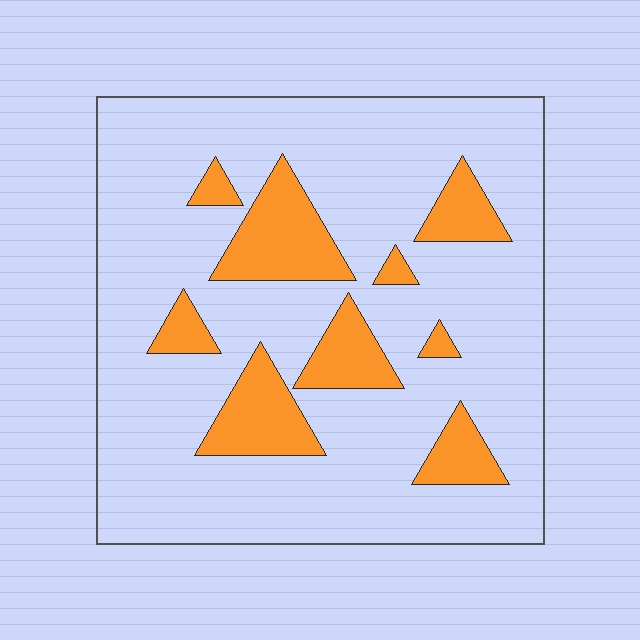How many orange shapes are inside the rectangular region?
9.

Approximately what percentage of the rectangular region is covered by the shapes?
Approximately 20%.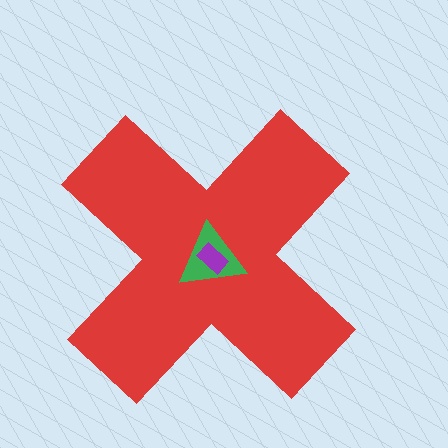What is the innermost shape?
The purple rectangle.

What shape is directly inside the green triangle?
The purple rectangle.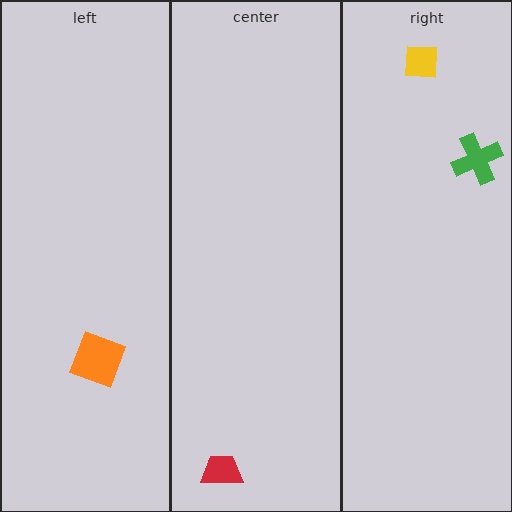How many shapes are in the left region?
1.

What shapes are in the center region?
The red trapezoid.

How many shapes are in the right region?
2.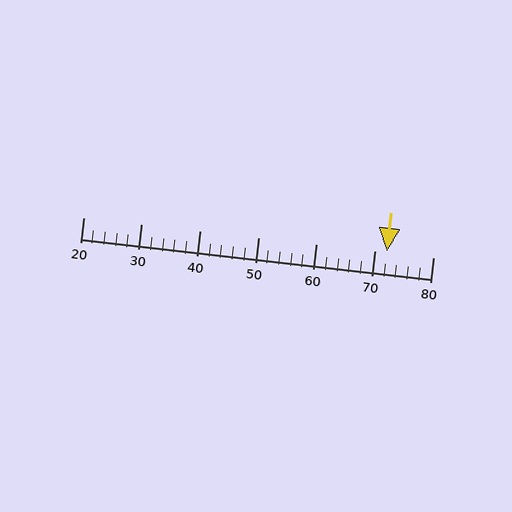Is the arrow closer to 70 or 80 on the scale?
The arrow is closer to 70.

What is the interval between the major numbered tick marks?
The major tick marks are spaced 10 units apart.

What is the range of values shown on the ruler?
The ruler shows values from 20 to 80.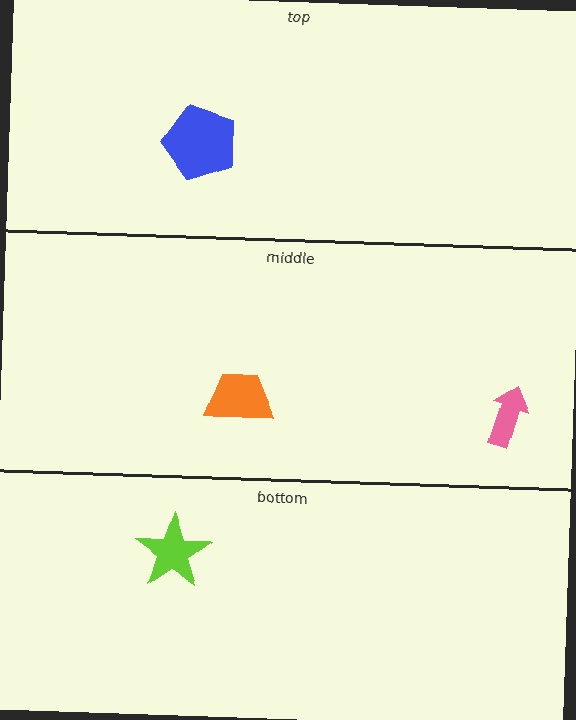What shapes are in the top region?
The blue pentagon.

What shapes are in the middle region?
The pink arrow, the orange trapezoid.